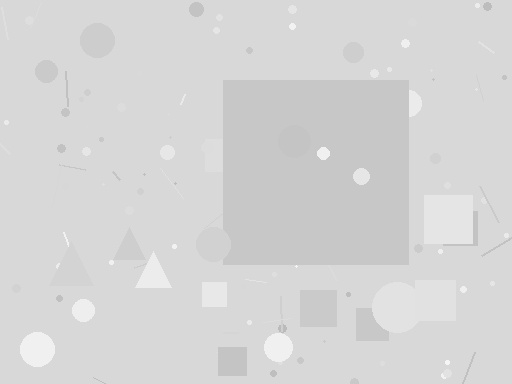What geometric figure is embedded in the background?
A square is embedded in the background.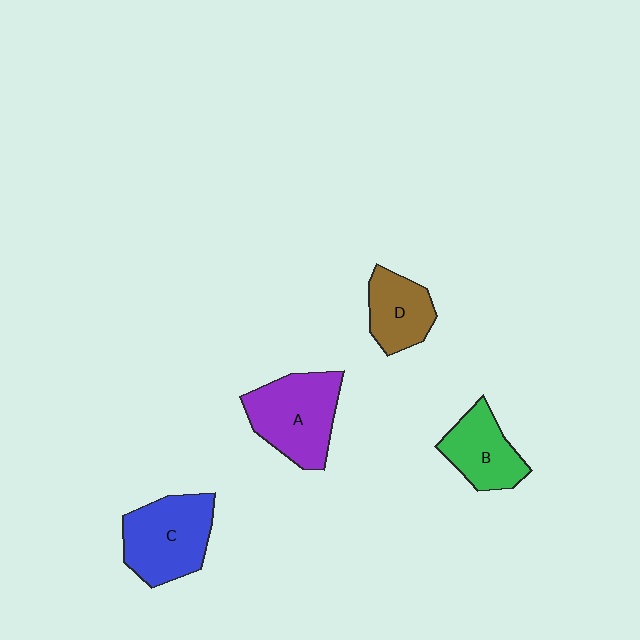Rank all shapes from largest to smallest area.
From largest to smallest: A (purple), C (blue), B (green), D (brown).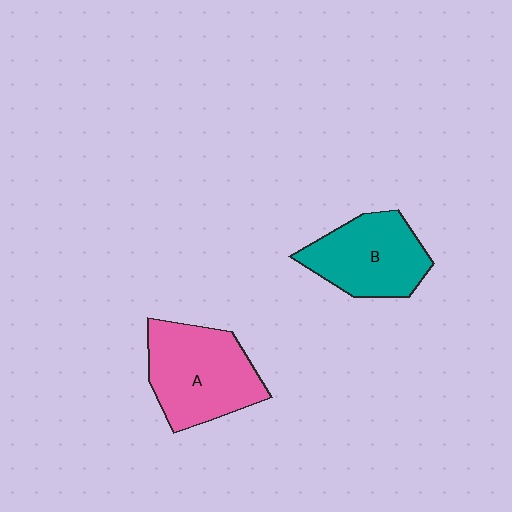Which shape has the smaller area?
Shape B (teal).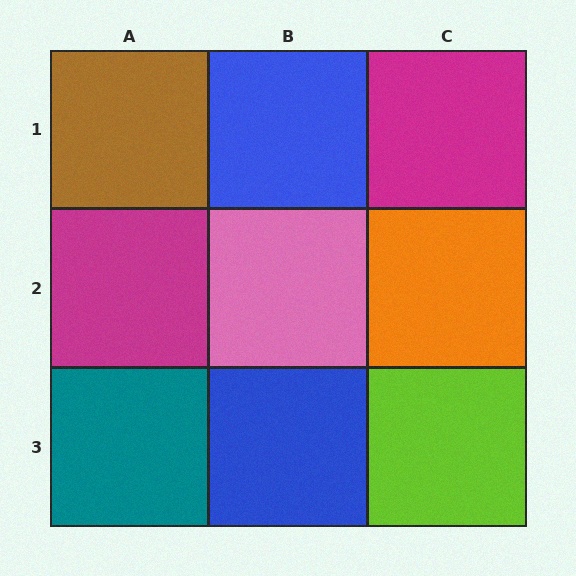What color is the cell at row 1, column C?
Magenta.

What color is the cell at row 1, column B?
Blue.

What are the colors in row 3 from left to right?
Teal, blue, lime.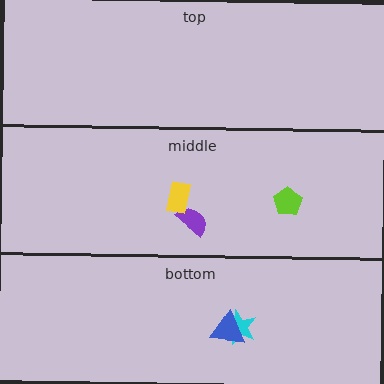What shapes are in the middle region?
The purple semicircle, the lime pentagon, the yellow rectangle.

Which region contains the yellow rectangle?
The middle region.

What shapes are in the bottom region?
The cyan star, the blue triangle.